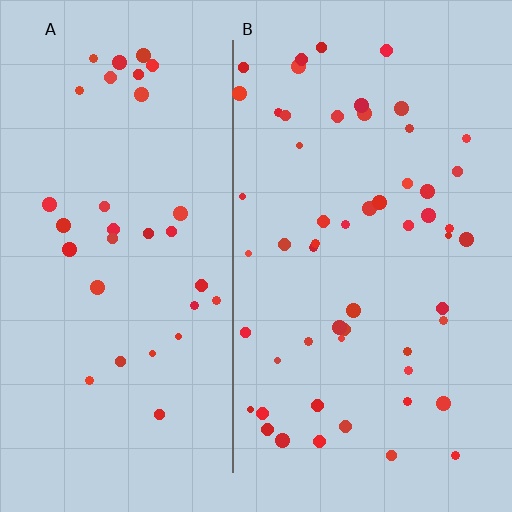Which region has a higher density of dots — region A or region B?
B (the right).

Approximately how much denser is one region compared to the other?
Approximately 1.7× — region B over region A.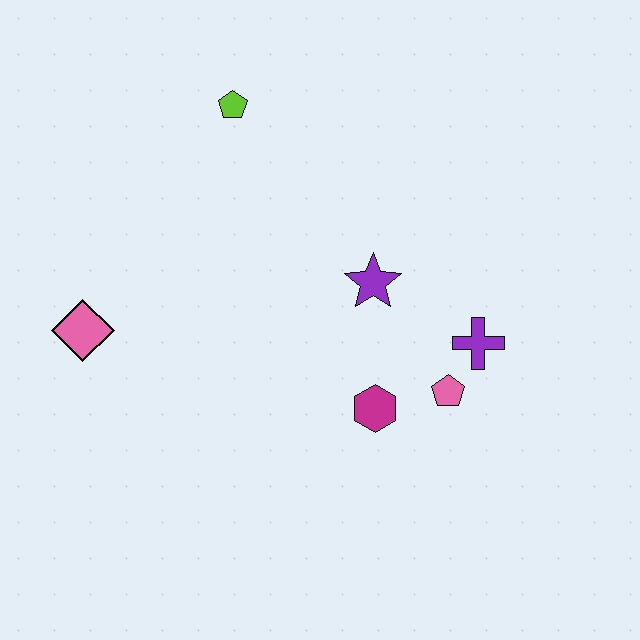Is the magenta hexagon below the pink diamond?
Yes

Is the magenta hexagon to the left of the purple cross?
Yes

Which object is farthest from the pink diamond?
The purple cross is farthest from the pink diamond.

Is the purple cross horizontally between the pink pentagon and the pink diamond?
No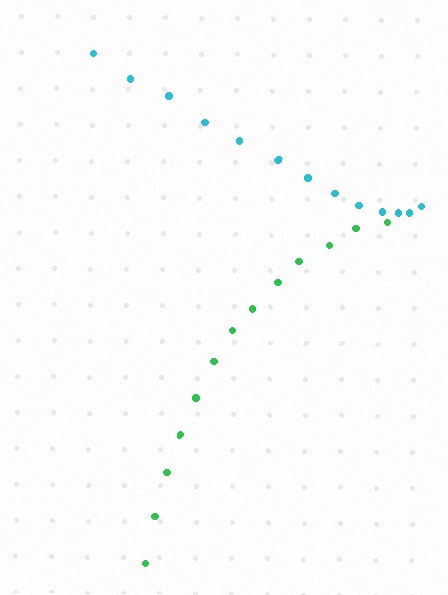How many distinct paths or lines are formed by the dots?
There are 2 distinct paths.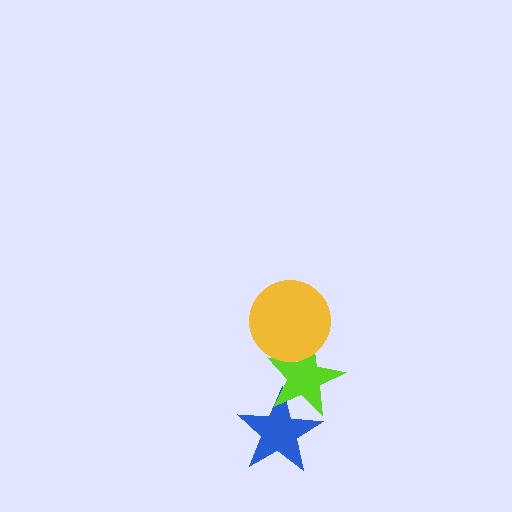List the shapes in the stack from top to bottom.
From top to bottom: the yellow circle, the lime star, the blue star.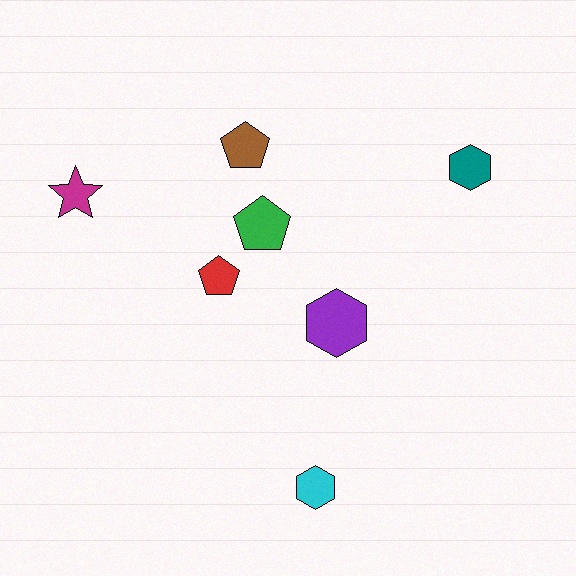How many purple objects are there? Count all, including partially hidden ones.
There is 1 purple object.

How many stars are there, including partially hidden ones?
There is 1 star.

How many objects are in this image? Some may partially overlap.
There are 7 objects.